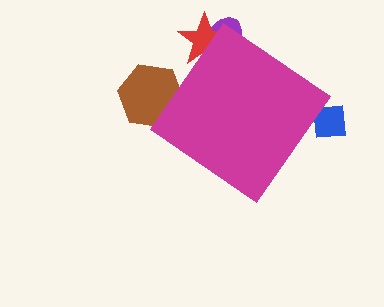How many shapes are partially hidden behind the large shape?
4 shapes are partially hidden.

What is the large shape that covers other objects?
A magenta diamond.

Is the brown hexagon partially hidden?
Yes, the brown hexagon is partially hidden behind the magenta diamond.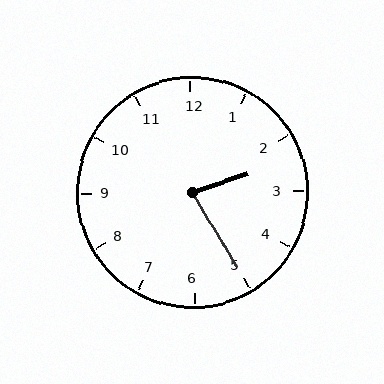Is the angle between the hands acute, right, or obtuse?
It is acute.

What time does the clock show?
2:25.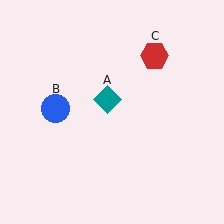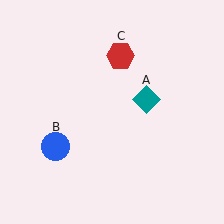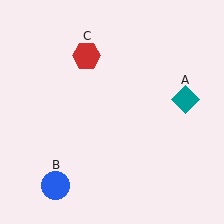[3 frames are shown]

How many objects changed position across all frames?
3 objects changed position: teal diamond (object A), blue circle (object B), red hexagon (object C).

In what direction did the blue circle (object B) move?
The blue circle (object B) moved down.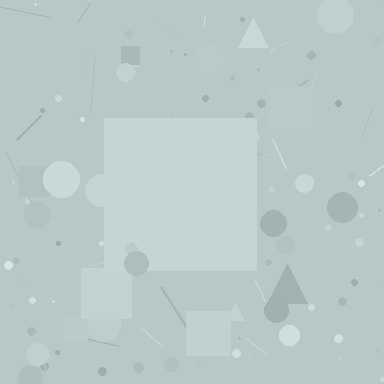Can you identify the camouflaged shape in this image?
The camouflaged shape is a square.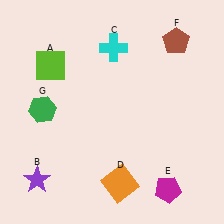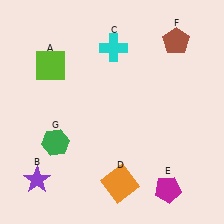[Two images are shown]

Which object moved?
The green hexagon (G) moved down.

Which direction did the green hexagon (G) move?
The green hexagon (G) moved down.